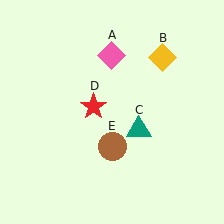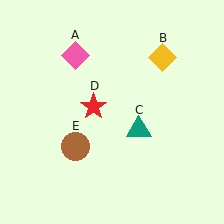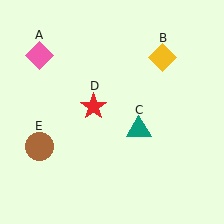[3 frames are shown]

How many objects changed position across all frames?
2 objects changed position: pink diamond (object A), brown circle (object E).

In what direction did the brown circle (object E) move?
The brown circle (object E) moved left.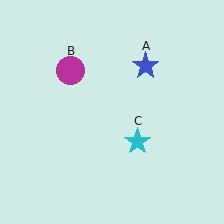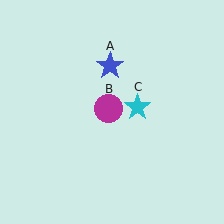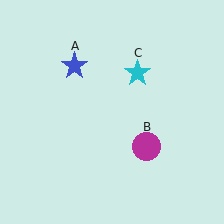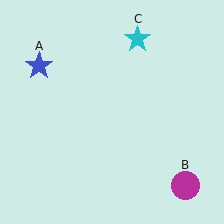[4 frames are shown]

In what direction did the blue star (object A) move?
The blue star (object A) moved left.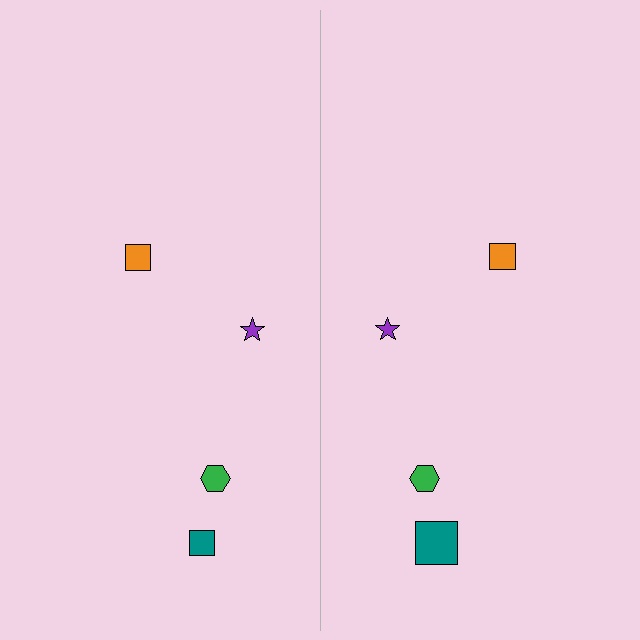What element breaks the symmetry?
The teal square on the right side has a different size than its mirror counterpart.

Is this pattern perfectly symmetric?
No, the pattern is not perfectly symmetric. The teal square on the right side has a different size than its mirror counterpart.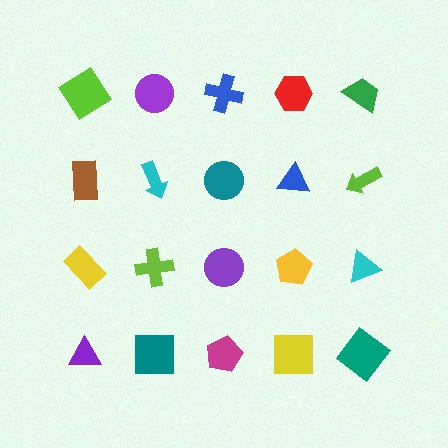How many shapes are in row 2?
5 shapes.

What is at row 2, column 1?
A brown rectangle.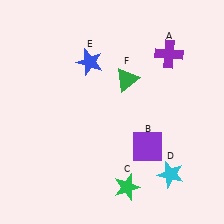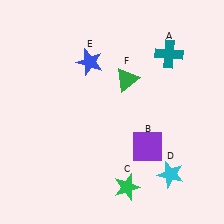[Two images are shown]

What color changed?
The cross (A) changed from purple in Image 1 to teal in Image 2.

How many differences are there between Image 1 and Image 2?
There is 1 difference between the two images.